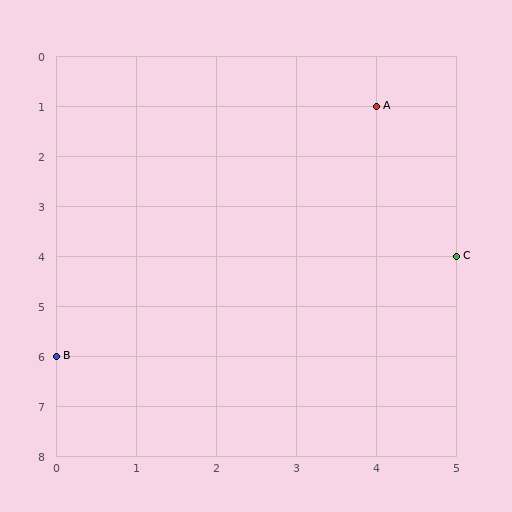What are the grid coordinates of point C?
Point C is at grid coordinates (5, 4).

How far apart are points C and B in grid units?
Points C and B are 5 columns and 2 rows apart (about 5.4 grid units diagonally).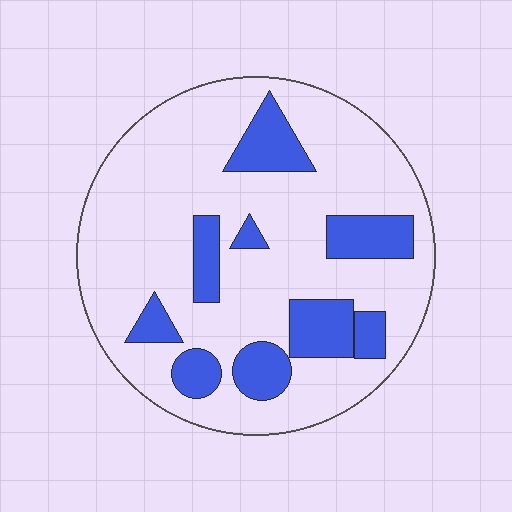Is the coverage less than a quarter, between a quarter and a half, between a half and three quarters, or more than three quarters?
Less than a quarter.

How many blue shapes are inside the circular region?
9.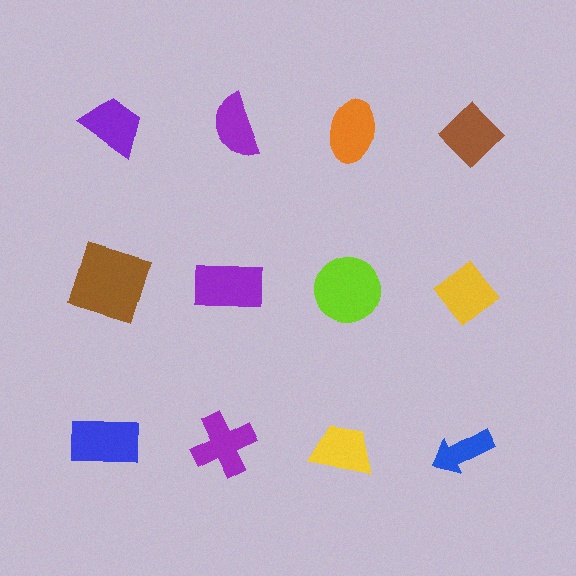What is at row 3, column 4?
A blue arrow.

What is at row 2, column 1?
A brown square.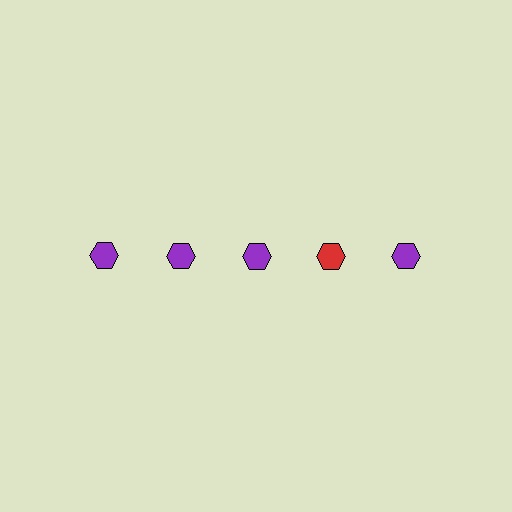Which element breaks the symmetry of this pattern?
The red hexagon in the top row, second from right column breaks the symmetry. All other shapes are purple hexagons.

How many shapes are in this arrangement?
There are 5 shapes arranged in a grid pattern.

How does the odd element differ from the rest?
It has a different color: red instead of purple.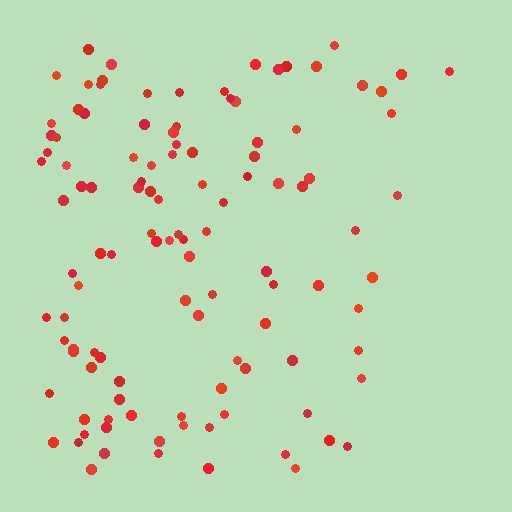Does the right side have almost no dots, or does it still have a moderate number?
Still a moderate number, just noticeably fewer than the left.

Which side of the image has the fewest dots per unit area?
The right.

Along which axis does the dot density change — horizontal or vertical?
Horizontal.